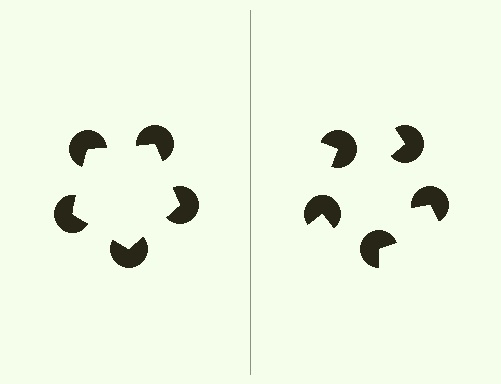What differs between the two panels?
The pac-man discs are positioned identically on both sides; only the wedge orientations differ. On the left they align to a pentagon; on the right they are misaligned.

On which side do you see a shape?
An illusory pentagon appears on the left side. On the right side the wedge cuts are rotated, so no coherent shape forms.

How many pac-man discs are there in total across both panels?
10 — 5 on each side.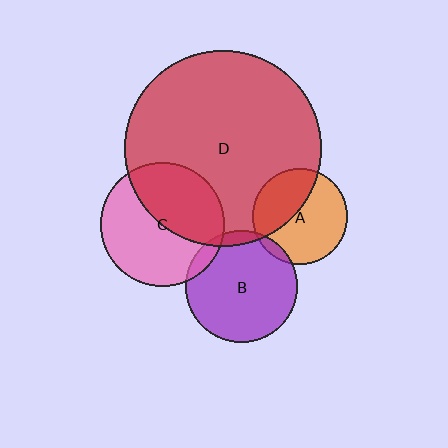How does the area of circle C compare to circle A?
Approximately 1.7 times.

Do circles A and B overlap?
Yes.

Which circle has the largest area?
Circle D (red).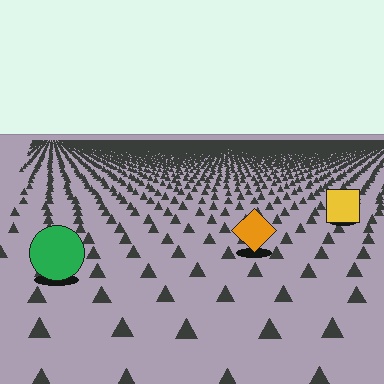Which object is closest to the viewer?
The green circle is closest. The texture marks near it are larger and more spread out.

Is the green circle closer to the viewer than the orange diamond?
Yes. The green circle is closer — you can tell from the texture gradient: the ground texture is coarser near it.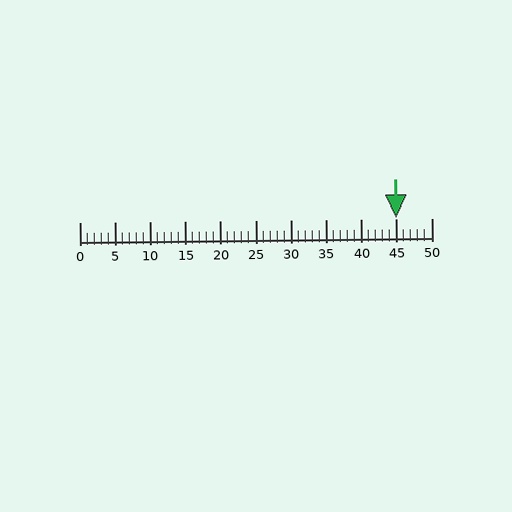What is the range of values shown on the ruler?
The ruler shows values from 0 to 50.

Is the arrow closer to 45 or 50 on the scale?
The arrow is closer to 45.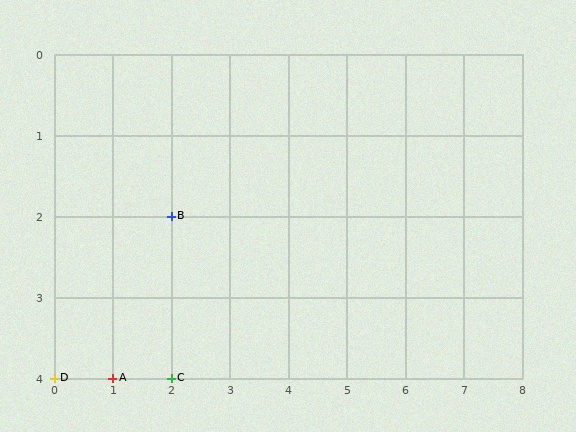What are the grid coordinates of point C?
Point C is at grid coordinates (2, 4).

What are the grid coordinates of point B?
Point B is at grid coordinates (2, 2).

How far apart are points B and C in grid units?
Points B and C are 2 rows apart.